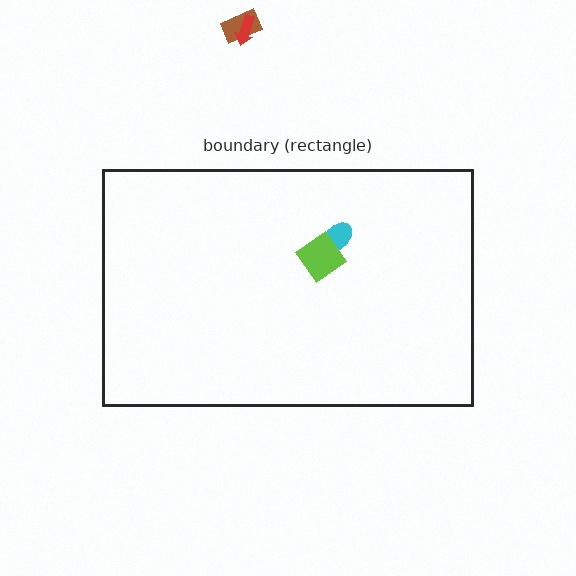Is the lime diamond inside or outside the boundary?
Inside.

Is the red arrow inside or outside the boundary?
Outside.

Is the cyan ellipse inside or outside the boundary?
Inside.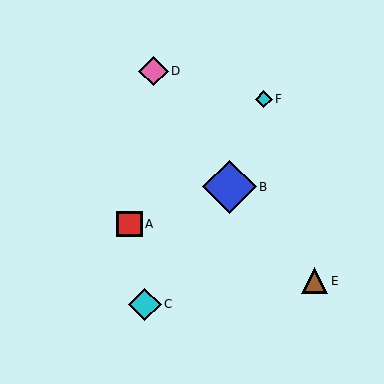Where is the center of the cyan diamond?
The center of the cyan diamond is at (145, 304).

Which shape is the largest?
The blue diamond (labeled B) is the largest.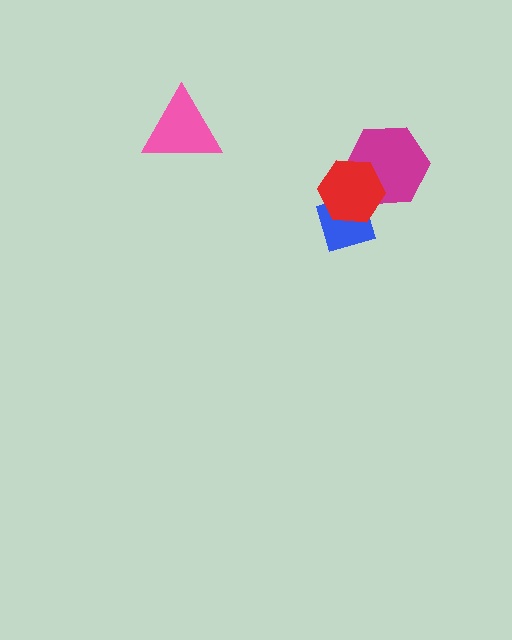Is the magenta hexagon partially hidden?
Yes, it is partially covered by another shape.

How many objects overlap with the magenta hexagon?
1 object overlaps with the magenta hexagon.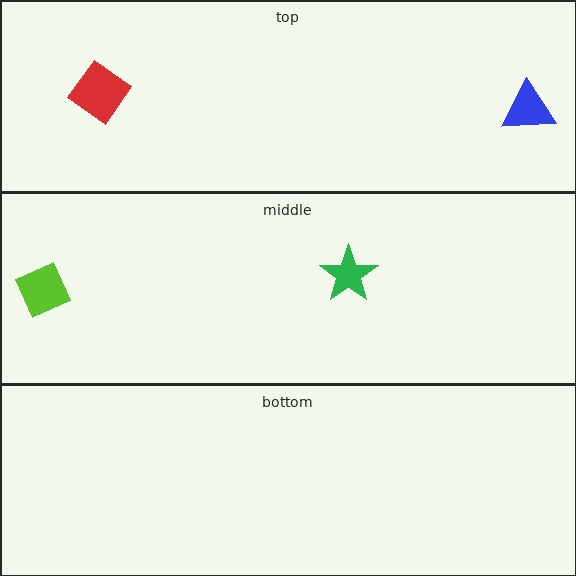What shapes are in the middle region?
The lime diamond, the green star.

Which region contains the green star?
The middle region.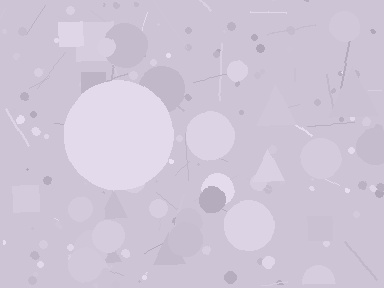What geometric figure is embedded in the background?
A circle is embedded in the background.